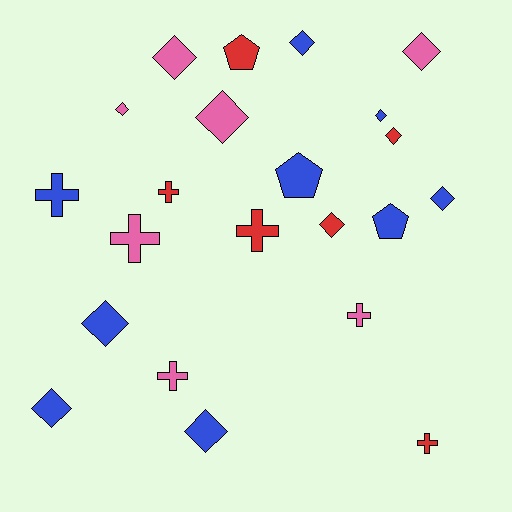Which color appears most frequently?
Blue, with 9 objects.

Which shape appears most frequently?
Diamond, with 12 objects.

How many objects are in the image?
There are 22 objects.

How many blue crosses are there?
There is 1 blue cross.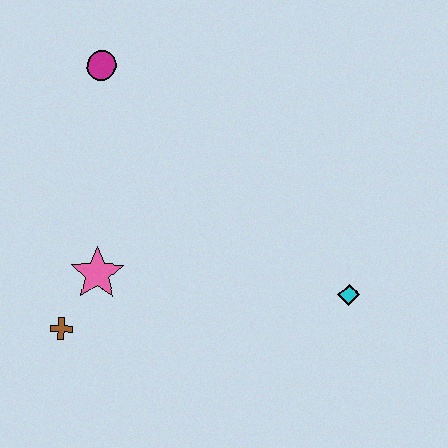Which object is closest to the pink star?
The brown cross is closest to the pink star.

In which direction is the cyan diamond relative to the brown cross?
The cyan diamond is to the right of the brown cross.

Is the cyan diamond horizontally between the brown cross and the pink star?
No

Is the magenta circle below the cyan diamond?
No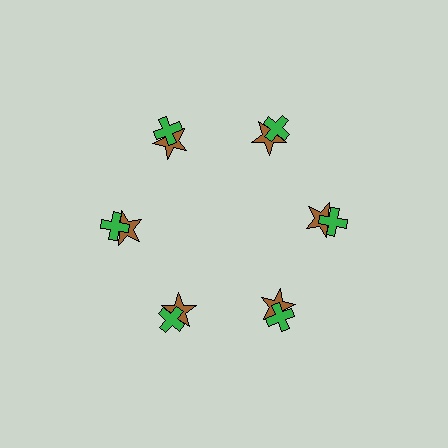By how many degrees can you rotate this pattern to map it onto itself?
The pattern maps onto itself every 60 degrees of rotation.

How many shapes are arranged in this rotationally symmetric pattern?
There are 12 shapes, arranged in 6 groups of 2.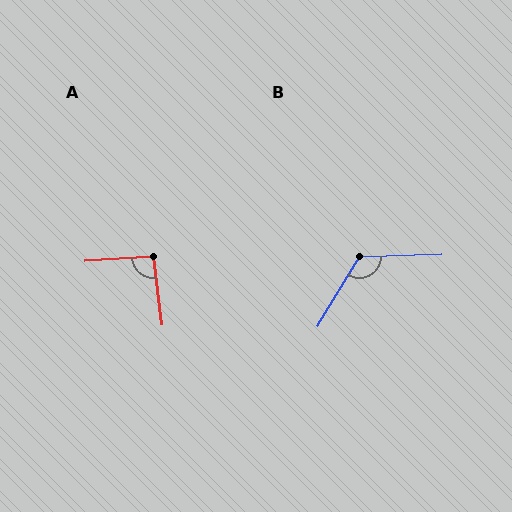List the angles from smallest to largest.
A (94°), B (122°).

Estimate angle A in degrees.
Approximately 94 degrees.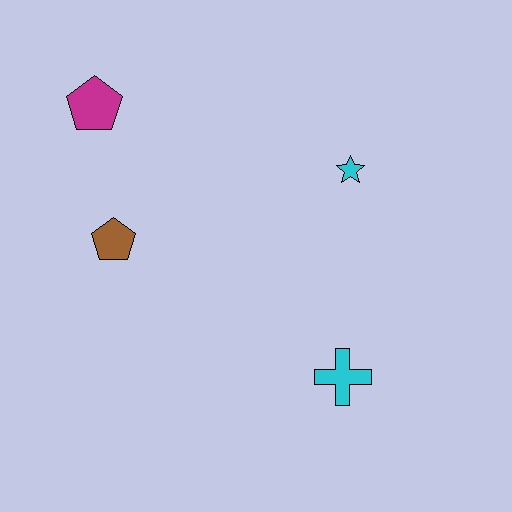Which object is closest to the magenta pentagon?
The brown pentagon is closest to the magenta pentagon.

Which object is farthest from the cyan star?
The magenta pentagon is farthest from the cyan star.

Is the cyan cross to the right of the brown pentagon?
Yes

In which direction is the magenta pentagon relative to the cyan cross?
The magenta pentagon is above the cyan cross.